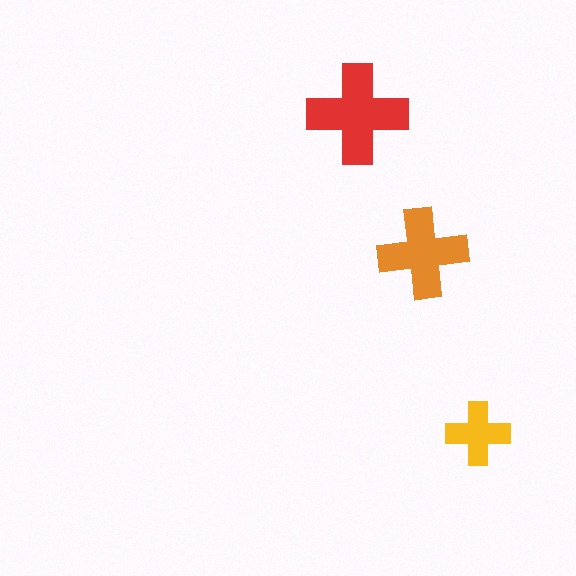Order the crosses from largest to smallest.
the red one, the orange one, the yellow one.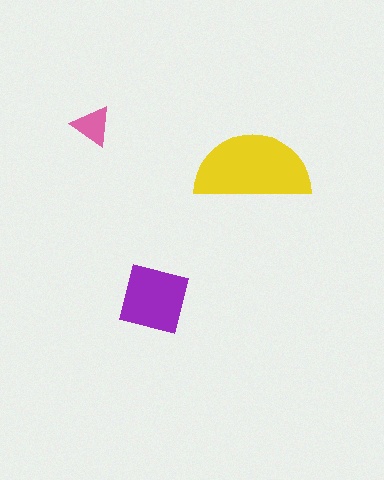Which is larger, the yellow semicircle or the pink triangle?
The yellow semicircle.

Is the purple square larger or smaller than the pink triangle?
Larger.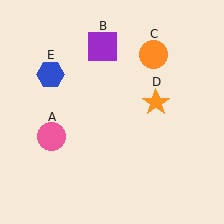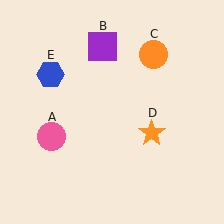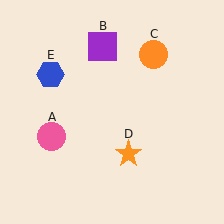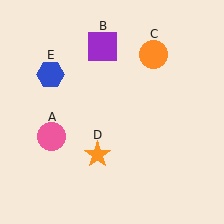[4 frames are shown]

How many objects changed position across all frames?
1 object changed position: orange star (object D).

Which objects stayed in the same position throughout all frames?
Pink circle (object A) and purple square (object B) and orange circle (object C) and blue hexagon (object E) remained stationary.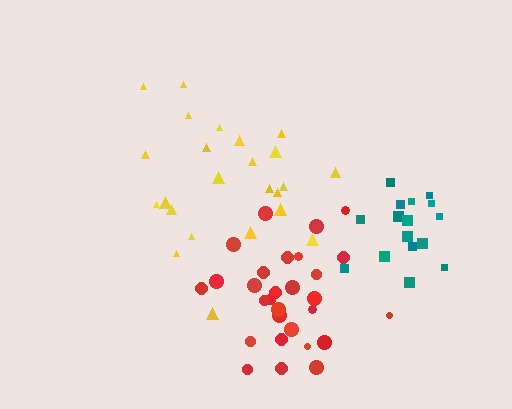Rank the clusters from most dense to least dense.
teal, red, yellow.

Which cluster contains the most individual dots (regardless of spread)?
Red (29).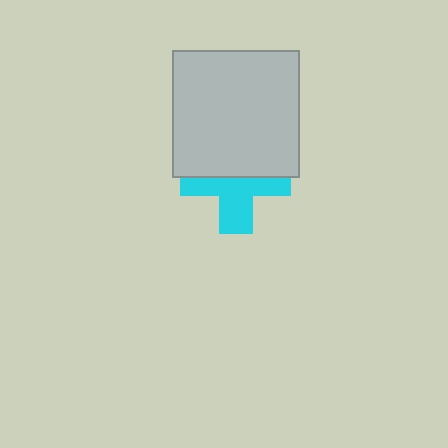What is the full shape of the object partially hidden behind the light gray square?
The partially hidden object is a cyan cross.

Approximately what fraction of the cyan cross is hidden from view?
Roughly 48% of the cyan cross is hidden behind the light gray square.